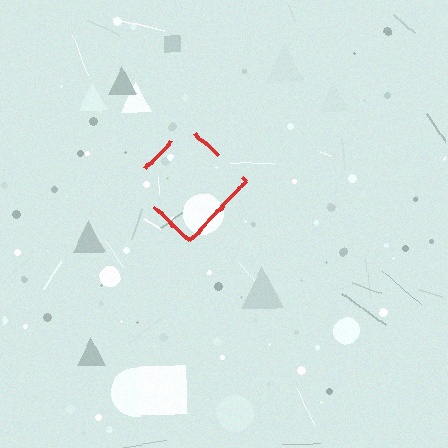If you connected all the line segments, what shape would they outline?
They would outline a diamond.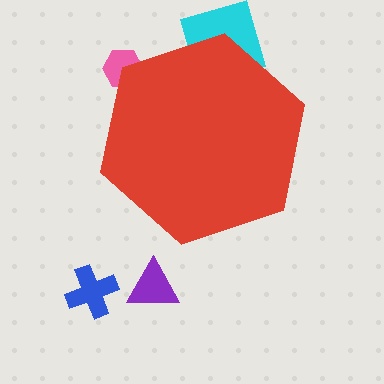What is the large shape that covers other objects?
A red hexagon.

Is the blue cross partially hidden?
No, the blue cross is fully visible.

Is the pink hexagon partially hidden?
Yes, the pink hexagon is partially hidden behind the red hexagon.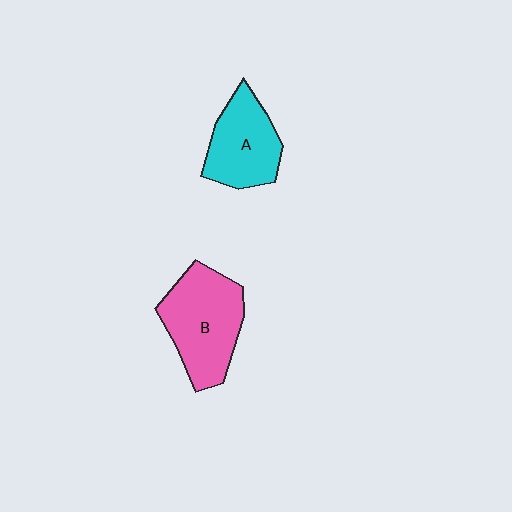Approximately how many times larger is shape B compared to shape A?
Approximately 1.3 times.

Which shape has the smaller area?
Shape A (cyan).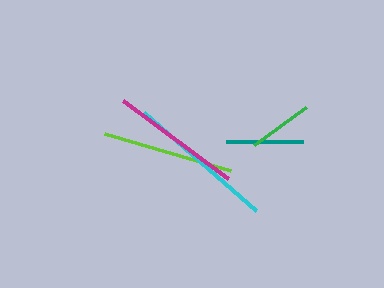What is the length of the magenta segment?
The magenta segment is approximately 131 pixels long.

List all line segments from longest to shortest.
From longest to shortest: cyan, lime, magenta, teal, green.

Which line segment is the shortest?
The green line is the shortest at approximately 64 pixels.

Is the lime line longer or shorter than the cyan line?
The cyan line is longer than the lime line.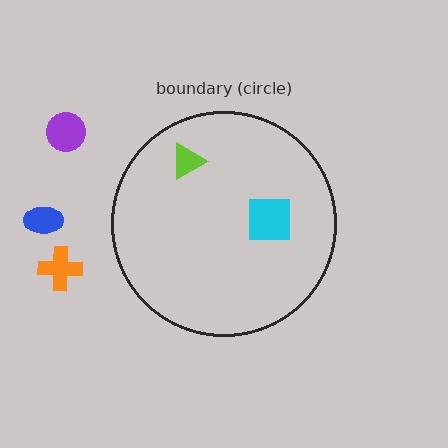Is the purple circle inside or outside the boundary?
Outside.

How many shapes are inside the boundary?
2 inside, 3 outside.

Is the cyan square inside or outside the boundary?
Inside.